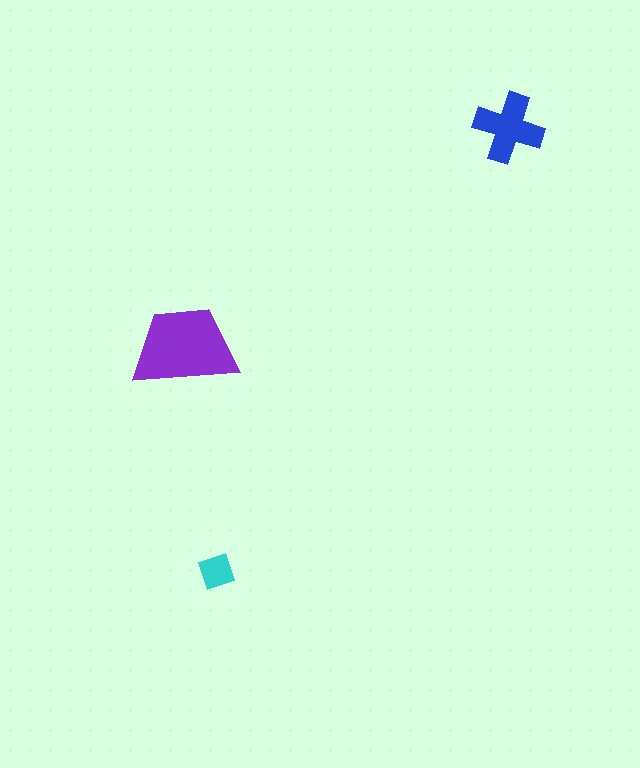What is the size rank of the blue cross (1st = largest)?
2nd.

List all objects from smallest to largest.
The cyan diamond, the blue cross, the purple trapezoid.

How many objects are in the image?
There are 3 objects in the image.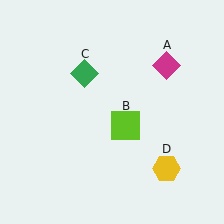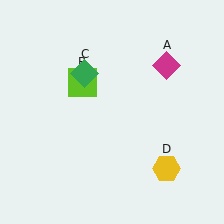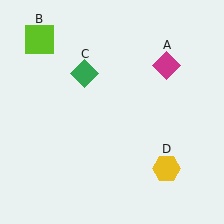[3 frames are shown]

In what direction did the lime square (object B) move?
The lime square (object B) moved up and to the left.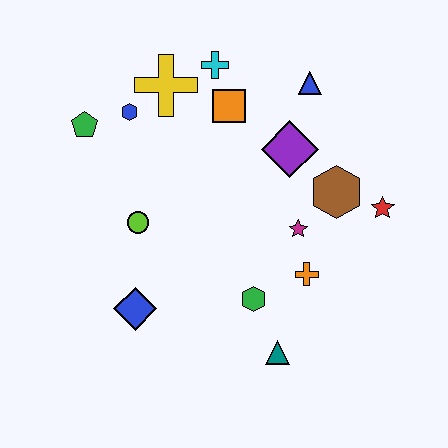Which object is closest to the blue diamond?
The lime circle is closest to the blue diamond.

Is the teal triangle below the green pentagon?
Yes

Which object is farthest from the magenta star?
The green pentagon is farthest from the magenta star.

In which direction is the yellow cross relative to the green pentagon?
The yellow cross is to the right of the green pentagon.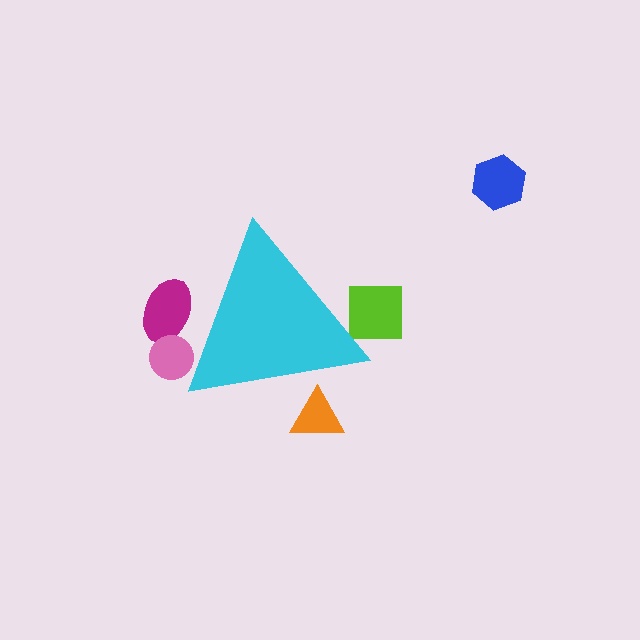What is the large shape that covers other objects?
A cyan triangle.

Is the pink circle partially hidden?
Yes, the pink circle is partially hidden behind the cyan triangle.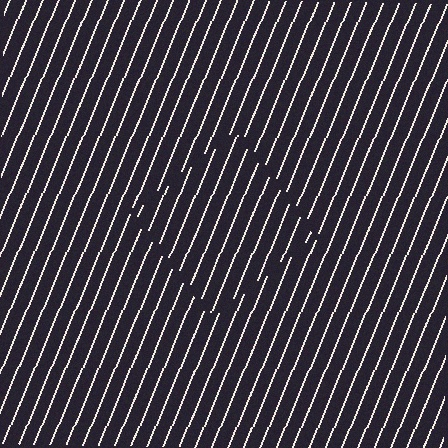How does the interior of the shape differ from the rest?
The interior of the shape contains the same grating, shifted by half a period — the contour is defined by the phase discontinuity where line-ends from the inner and outer gratings abut.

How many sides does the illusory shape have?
4 sides — the line-ends trace a square.